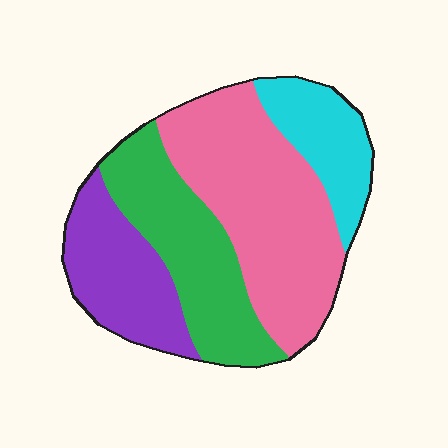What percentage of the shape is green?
Green takes up about one quarter (1/4) of the shape.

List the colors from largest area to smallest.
From largest to smallest: pink, green, purple, cyan.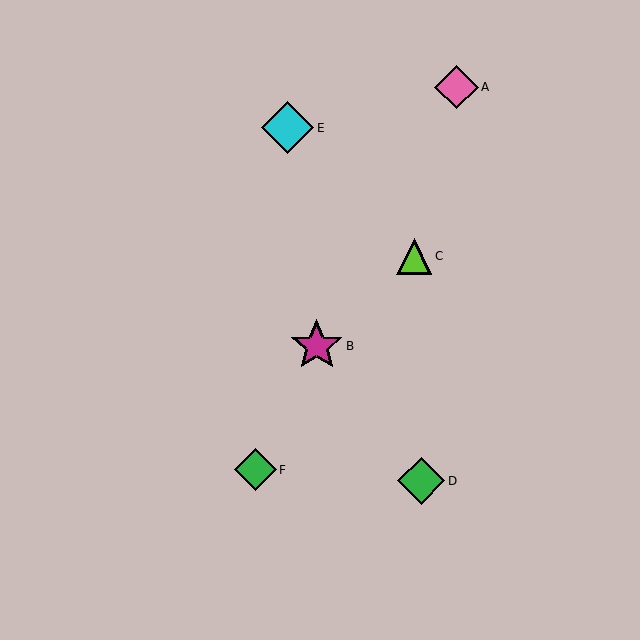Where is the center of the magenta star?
The center of the magenta star is at (317, 346).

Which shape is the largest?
The magenta star (labeled B) is the largest.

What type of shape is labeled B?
Shape B is a magenta star.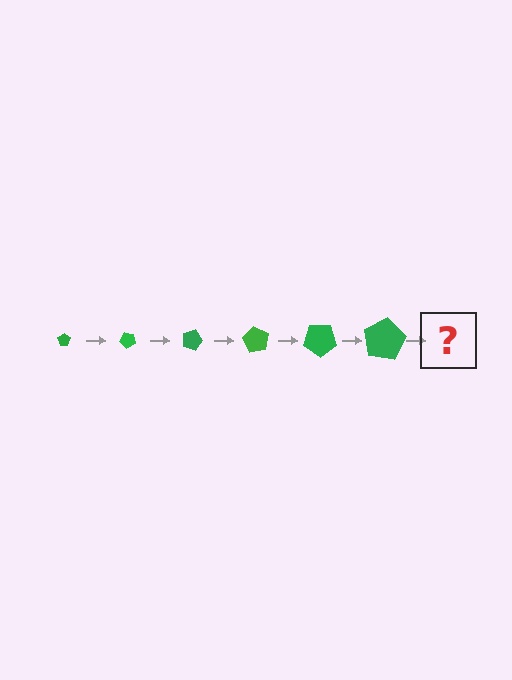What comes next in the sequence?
The next element should be a pentagon, larger than the previous one and rotated 270 degrees from the start.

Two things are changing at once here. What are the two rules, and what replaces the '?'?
The two rules are that the pentagon grows larger each step and it rotates 45 degrees each step. The '?' should be a pentagon, larger than the previous one and rotated 270 degrees from the start.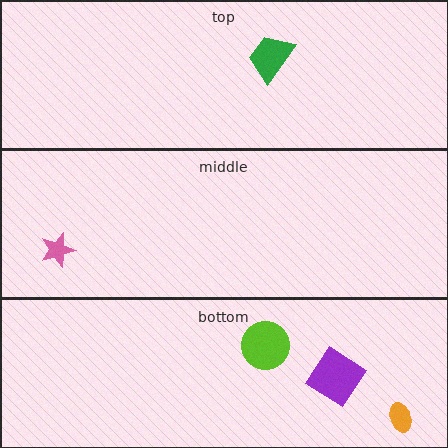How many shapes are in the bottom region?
3.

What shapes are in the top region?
The green trapezoid.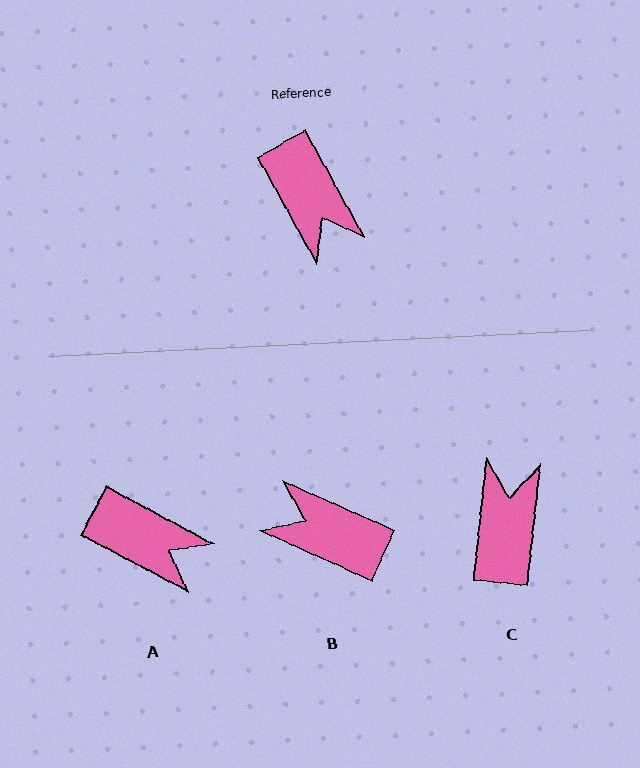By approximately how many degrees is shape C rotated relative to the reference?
Approximately 145 degrees counter-clockwise.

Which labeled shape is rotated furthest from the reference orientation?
C, about 145 degrees away.